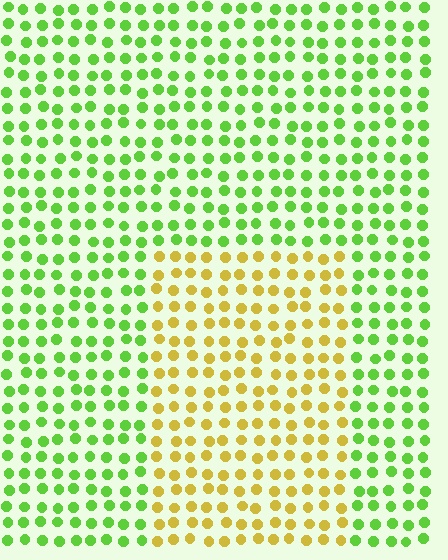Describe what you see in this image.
The image is filled with small lime elements in a uniform arrangement. A rectangle-shaped region is visible where the elements are tinted to a slightly different hue, forming a subtle color boundary.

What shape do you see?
I see a rectangle.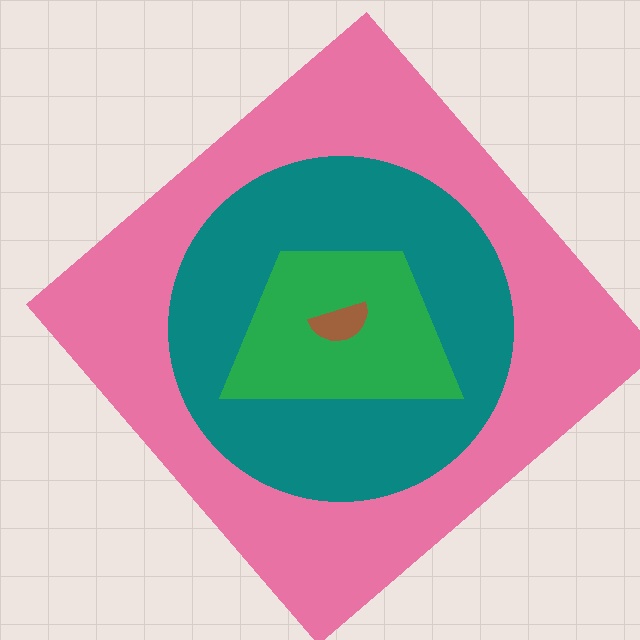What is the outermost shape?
The pink diamond.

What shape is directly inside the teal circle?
The green trapezoid.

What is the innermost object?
The brown semicircle.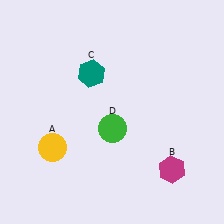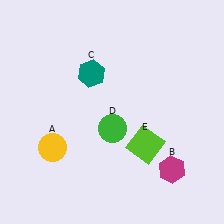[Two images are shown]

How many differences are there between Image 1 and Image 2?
There is 1 difference between the two images.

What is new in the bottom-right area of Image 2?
A lime square (E) was added in the bottom-right area of Image 2.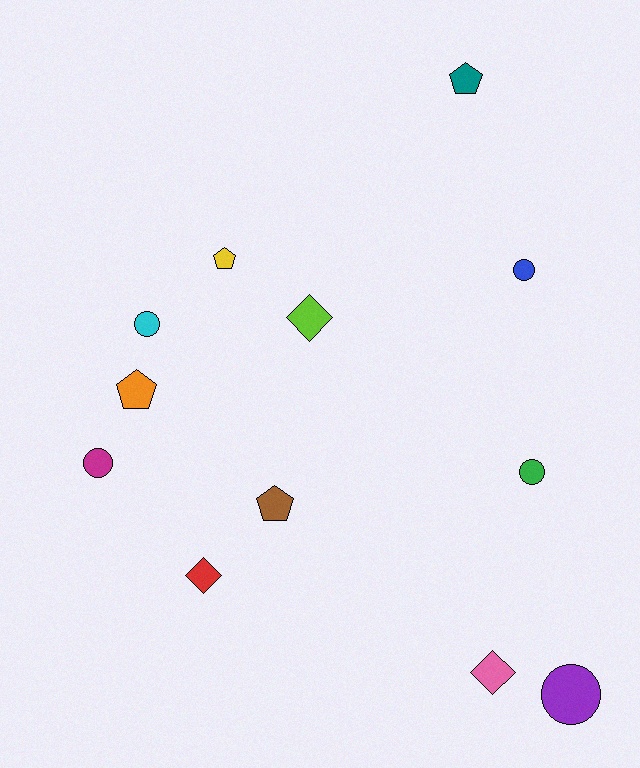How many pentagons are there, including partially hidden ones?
There are 4 pentagons.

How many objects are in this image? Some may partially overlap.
There are 12 objects.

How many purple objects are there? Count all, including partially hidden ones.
There is 1 purple object.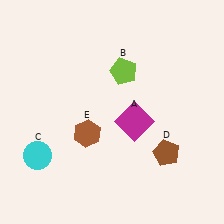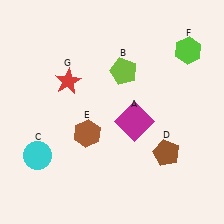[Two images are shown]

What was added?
A lime hexagon (F), a red star (G) were added in Image 2.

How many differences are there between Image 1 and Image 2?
There are 2 differences between the two images.